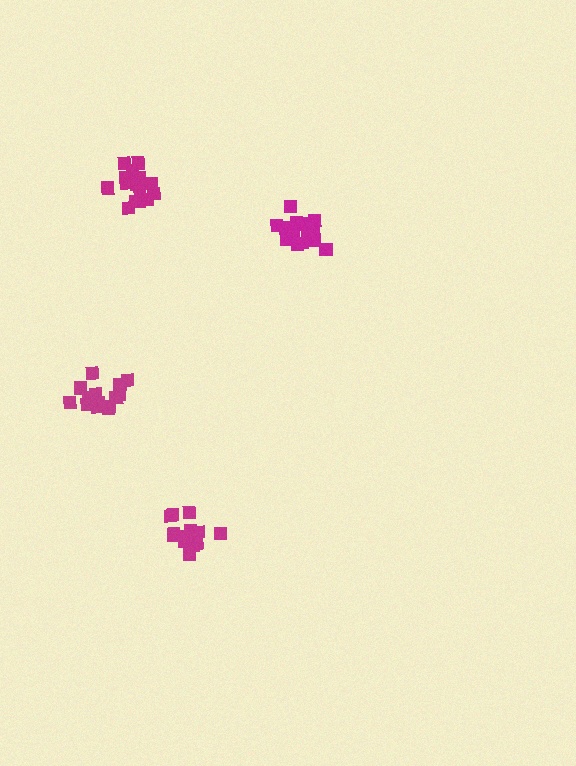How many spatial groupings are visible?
There are 4 spatial groupings.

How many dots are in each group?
Group 1: 17 dots, Group 2: 14 dots, Group 3: 14 dots, Group 4: 15 dots (60 total).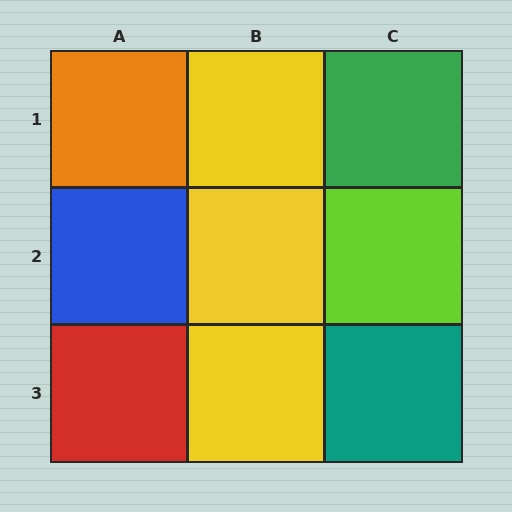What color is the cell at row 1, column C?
Green.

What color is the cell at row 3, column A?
Red.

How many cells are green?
1 cell is green.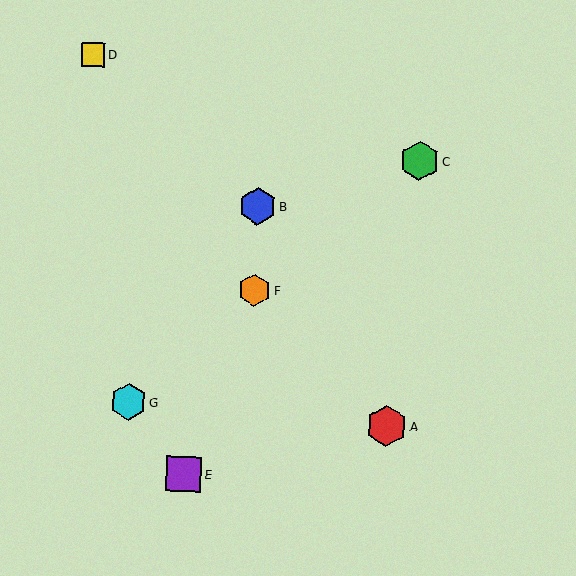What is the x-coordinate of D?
Object D is at x≈93.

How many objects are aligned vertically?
2 objects (B, F) are aligned vertically.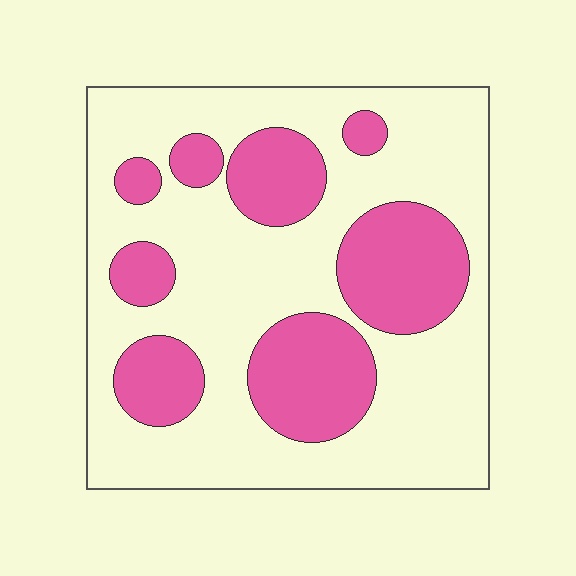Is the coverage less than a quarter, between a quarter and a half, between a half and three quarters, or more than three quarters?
Between a quarter and a half.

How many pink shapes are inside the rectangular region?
8.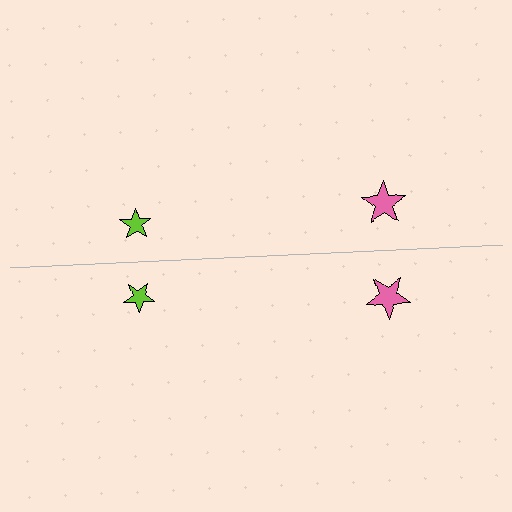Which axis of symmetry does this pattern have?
The pattern has a horizontal axis of symmetry running through the center of the image.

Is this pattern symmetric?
Yes, this pattern has bilateral (reflection) symmetry.